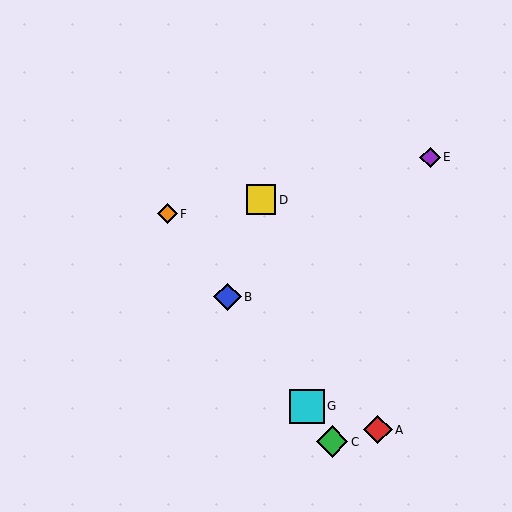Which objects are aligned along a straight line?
Objects B, C, F, G are aligned along a straight line.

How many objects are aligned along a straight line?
4 objects (B, C, F, G) are aligned along a straight line.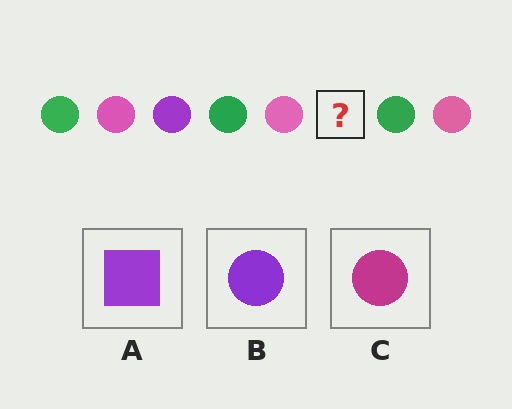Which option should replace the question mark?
Option B.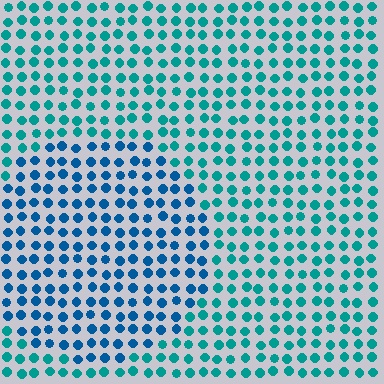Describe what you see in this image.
The image is filled with small teal elements in a uniform arrangement. A circle-shaped region is visible where the elements are tinted to a slightly different hue, forming a subtle color boundary.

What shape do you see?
I see a circle.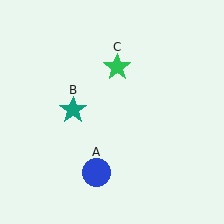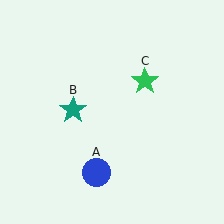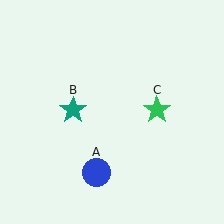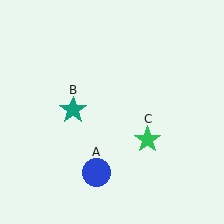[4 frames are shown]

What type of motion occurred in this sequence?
The green star (object C) rotated clockwise around the center of the scene.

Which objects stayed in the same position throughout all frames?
Blue circle (object A) and teal star (object B) remained stationary.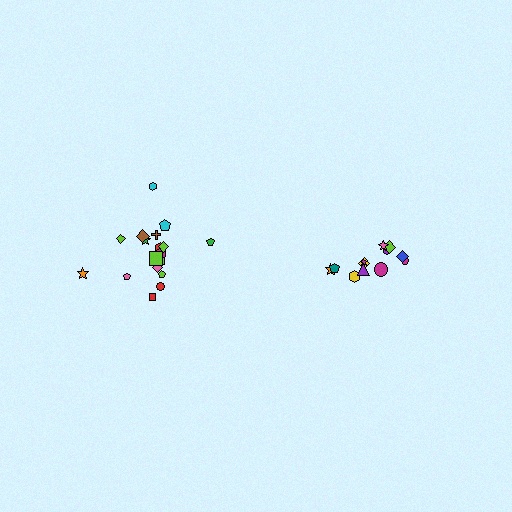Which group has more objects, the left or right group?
The left group.